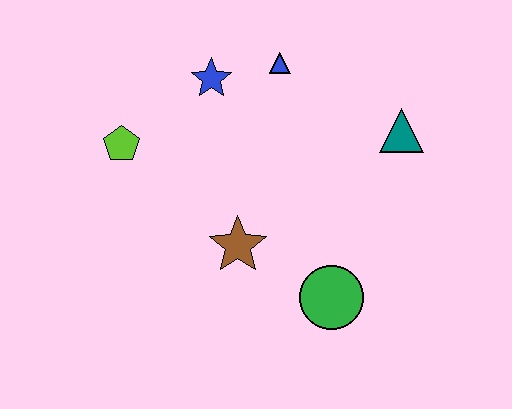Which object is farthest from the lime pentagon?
The teal triangle is farthest from the lime pentagon.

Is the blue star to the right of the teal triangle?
No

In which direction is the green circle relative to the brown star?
The green circle is to the right of the brown star.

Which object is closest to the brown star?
The green circle is closest to the brown star.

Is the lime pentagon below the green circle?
No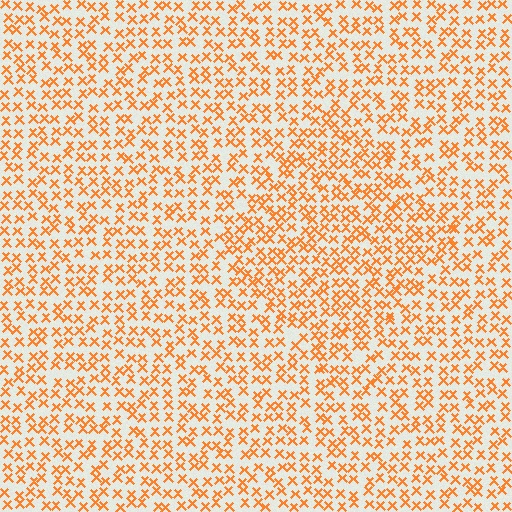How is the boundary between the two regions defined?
The boundary is defined by a change in element density (approximately 1.4x ratio). All elements are the same color, size, and shape.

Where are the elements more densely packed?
The elements are more densely packed inside the diamond boundary.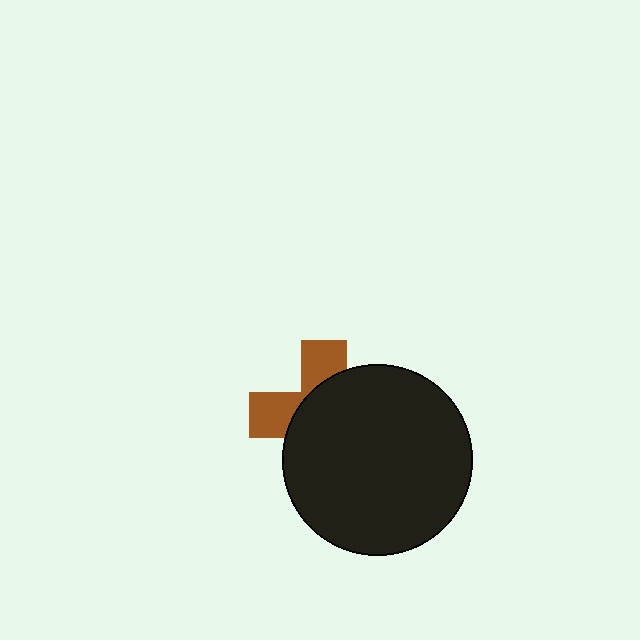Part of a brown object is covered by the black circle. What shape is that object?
It is a cross.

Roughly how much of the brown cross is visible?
A small part of it is visible (roughly 34%).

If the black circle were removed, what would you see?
You would see the complete brown cross.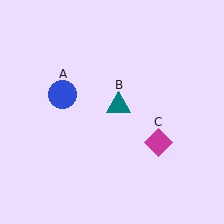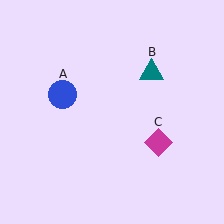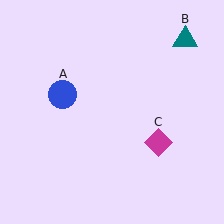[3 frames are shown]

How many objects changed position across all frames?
1 object changed position: teal triangle (object B).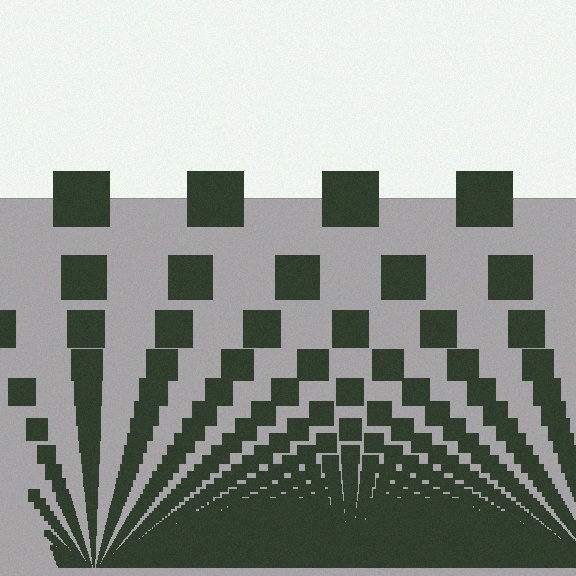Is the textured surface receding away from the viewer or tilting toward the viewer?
The surface appears to tilt toward the viewer. Texture elements get larger and sparser toward the top.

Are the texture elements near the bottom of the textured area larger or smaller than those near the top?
Smaller. The gradient is inverted — elements near the bottom are smaller and denser.